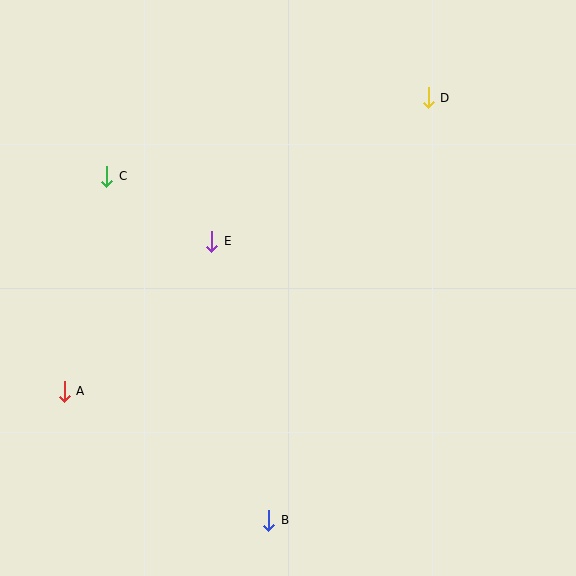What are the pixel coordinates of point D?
Point D is at (428, 98).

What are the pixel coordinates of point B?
Point B is at (269, 520).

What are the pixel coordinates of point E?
Point E is at (212, 241).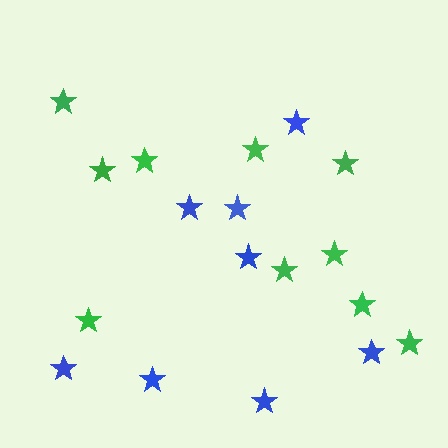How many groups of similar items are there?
There are 2 groups: one group of blue stars (8) and one group of green stars (10).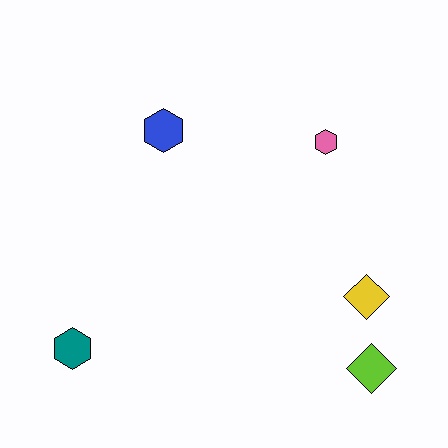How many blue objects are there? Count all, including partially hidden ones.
There is 1 blue object.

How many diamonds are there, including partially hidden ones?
There are 2 diamonds.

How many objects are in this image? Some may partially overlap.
There are 5 objects.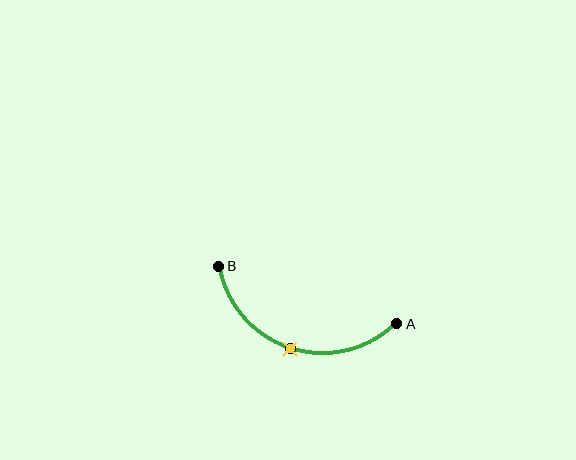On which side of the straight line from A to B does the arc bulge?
The arc bulges below the straight line connecting A and B.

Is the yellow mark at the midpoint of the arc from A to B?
Yes. The yellow mark lies on the arc at equal arc-length from both A and B — it is the arc midpoint.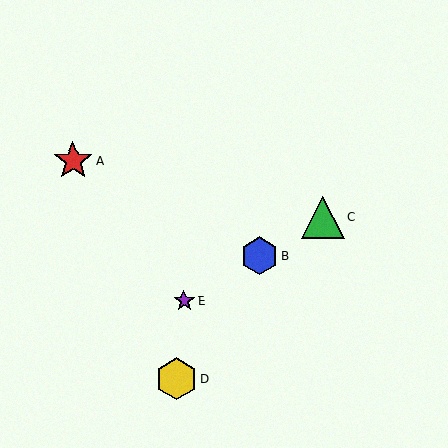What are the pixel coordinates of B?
Object B is at (260, 255).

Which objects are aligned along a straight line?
Objects B, C, E are aligned along a straight line.